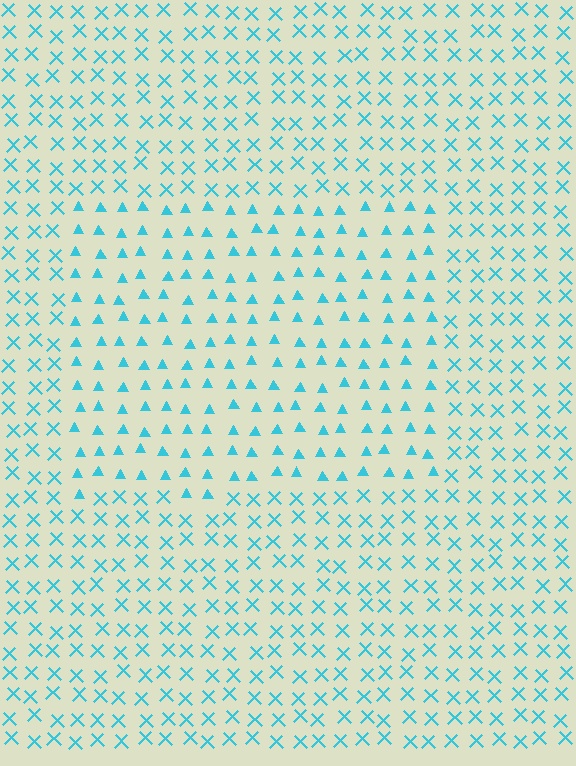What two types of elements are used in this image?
The image uses triangles inside the rectangle region and X marks outside it.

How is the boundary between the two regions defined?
The boundary is defined by a change in element shape: triangles inside vs. X marks outside. All elements share the same color and spacing.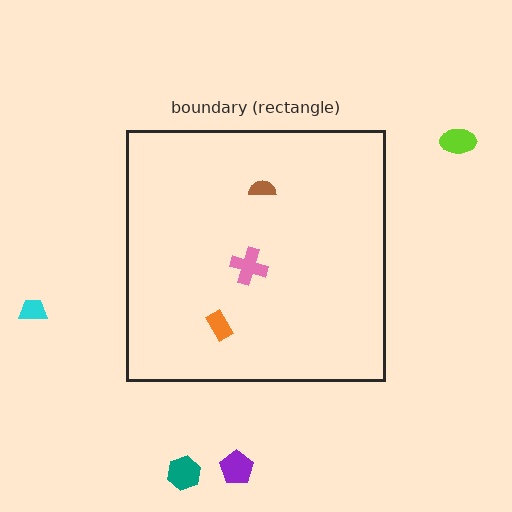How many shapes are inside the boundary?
3 inside, 4 outside.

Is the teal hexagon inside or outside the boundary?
Outside.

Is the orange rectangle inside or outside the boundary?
Inside.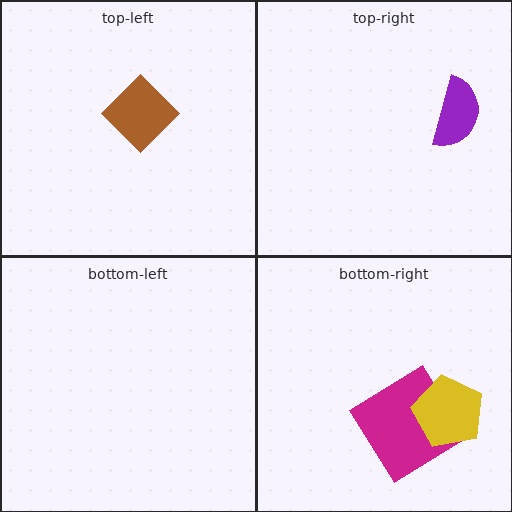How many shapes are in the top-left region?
1.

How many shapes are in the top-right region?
1.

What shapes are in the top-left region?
The brown diamond.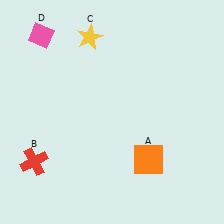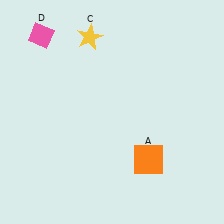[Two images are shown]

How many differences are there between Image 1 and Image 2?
There is 1 difference between the two images.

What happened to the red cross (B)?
The red cross (B) was removed in Image 2. It was in the bottom-left area of Image 1.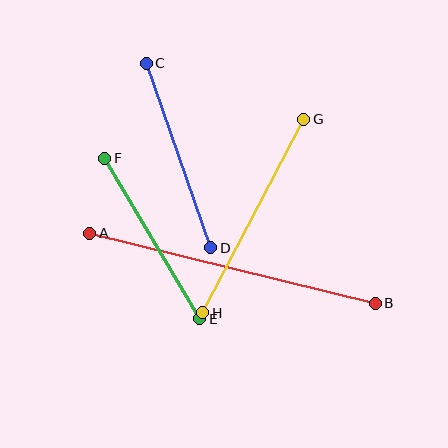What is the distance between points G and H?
The distance is approximately 218 pixels.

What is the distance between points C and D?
The distance is approximately 195 pixels.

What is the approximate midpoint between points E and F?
The midpoint is at approximately (152, 238) pixels.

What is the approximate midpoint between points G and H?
The midpoint is at approximately (253, 216) pixels.